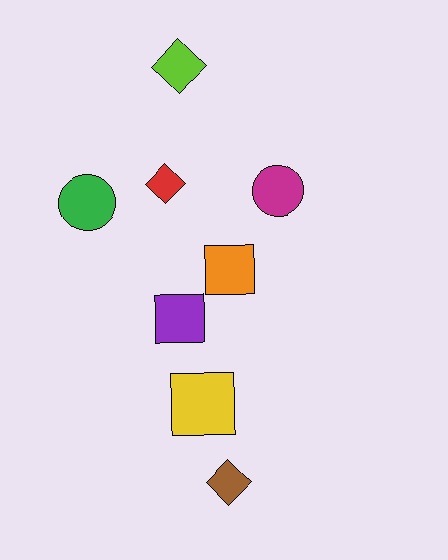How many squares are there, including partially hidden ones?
There are 3 squares.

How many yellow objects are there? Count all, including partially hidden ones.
There is 1 yellow object.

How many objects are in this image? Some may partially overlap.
There are 8 objects.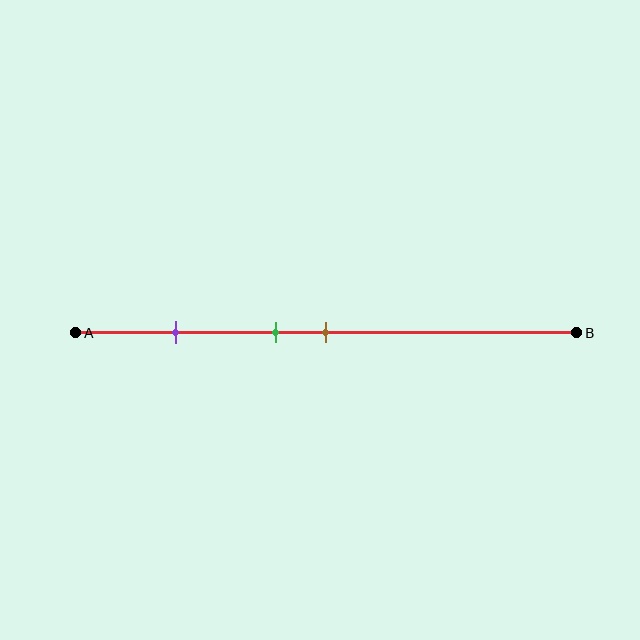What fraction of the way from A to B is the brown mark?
The brown mark is approximately 50% (0.5) of the way from A to B.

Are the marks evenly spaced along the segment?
No, the marks are not evenly spaced.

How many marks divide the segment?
There are 3 marks dividing the segment.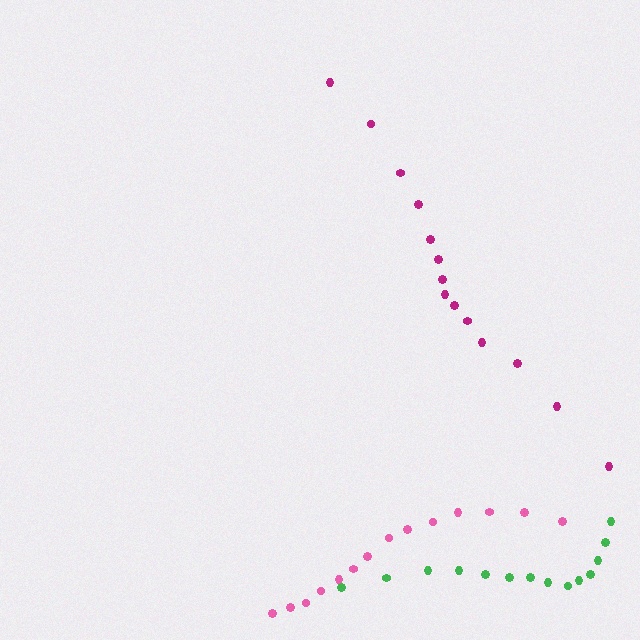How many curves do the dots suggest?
There are 3 distinct paths.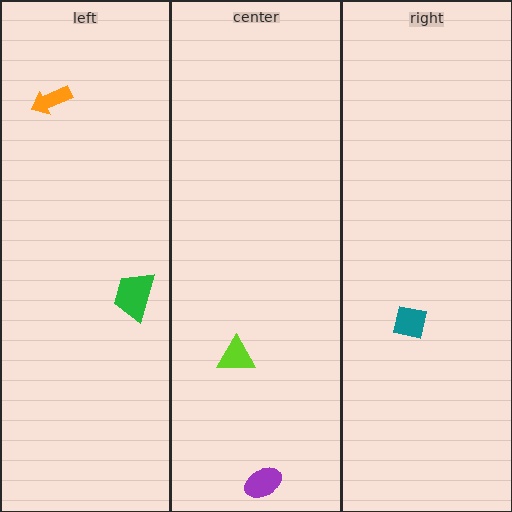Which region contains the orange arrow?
The left region.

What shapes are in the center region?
The lime triangle, the purple ellipse.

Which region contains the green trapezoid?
The left region.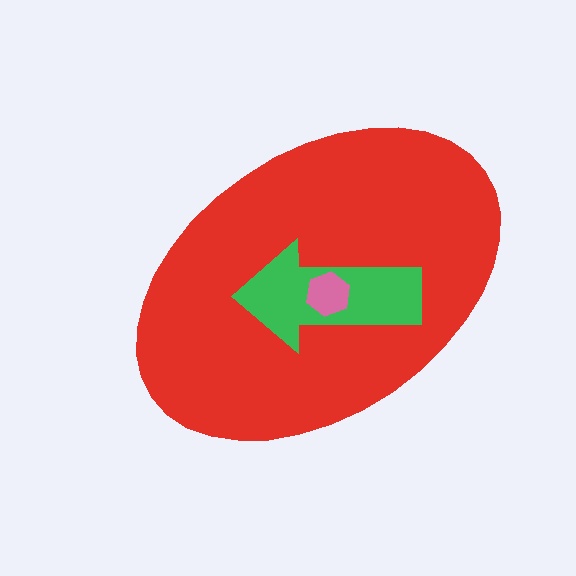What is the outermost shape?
The red ellipse.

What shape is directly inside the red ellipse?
The green arrow.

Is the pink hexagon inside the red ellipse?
Yes.